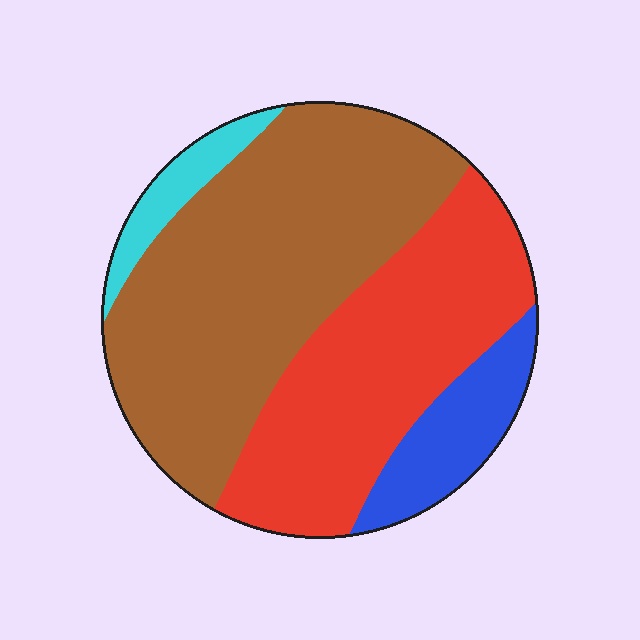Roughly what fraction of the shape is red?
Red takes up about one third (1/3) of the shape.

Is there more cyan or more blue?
Blue.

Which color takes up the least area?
Cyan, at roughly 5%.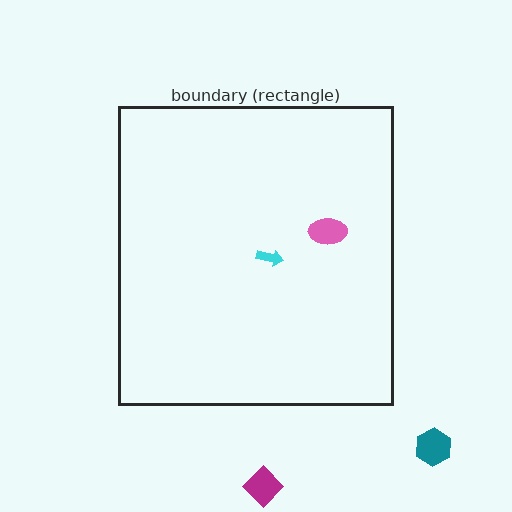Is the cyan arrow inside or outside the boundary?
Inside.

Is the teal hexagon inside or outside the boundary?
Outside.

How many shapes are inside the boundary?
2 inside, 2 outside.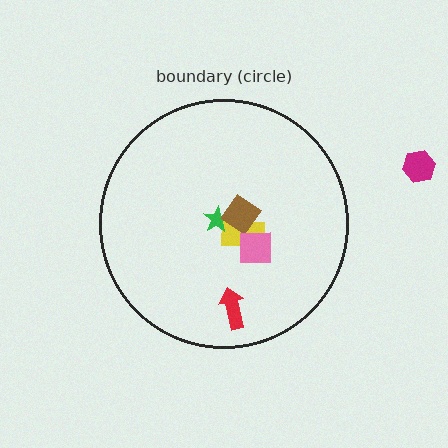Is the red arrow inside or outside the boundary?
Inside.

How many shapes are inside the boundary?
5 inside, 1 outside.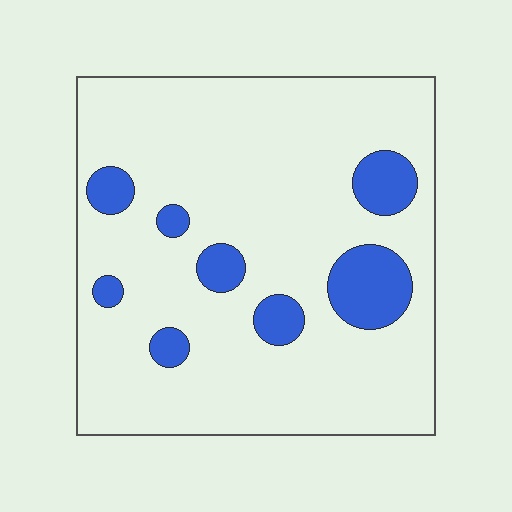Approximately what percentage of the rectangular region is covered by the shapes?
Approximately 15%.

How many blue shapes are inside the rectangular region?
8.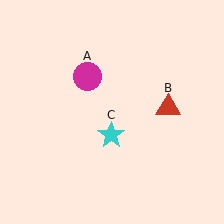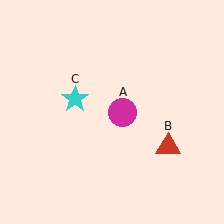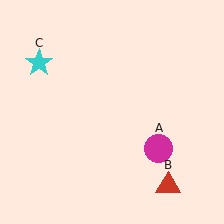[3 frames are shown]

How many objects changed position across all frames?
3 objects changed position: magenta circle (object A), red triangle (object B), cyan star (object C).